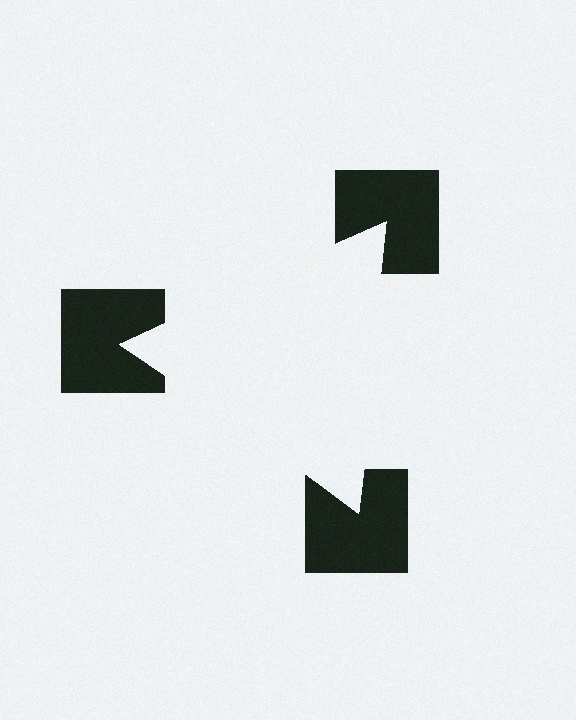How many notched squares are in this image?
There are 3 — one at each vertex of the illusory triangle.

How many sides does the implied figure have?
3 sides.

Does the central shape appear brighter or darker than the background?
It typically appears slightly brighter than the background, even though no actual brightness change is drawn.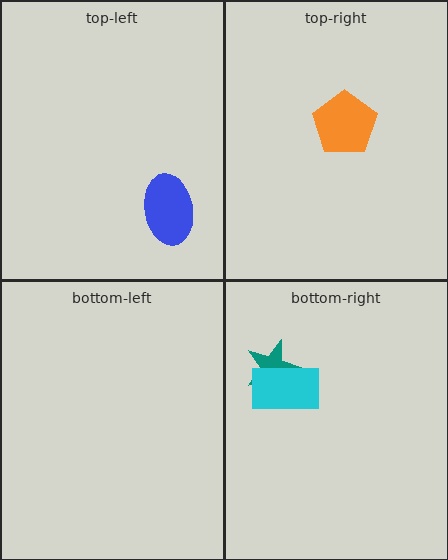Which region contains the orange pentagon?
The top-right region.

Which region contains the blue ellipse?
The top-left region.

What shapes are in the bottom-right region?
The teal star, the cyan rectangle.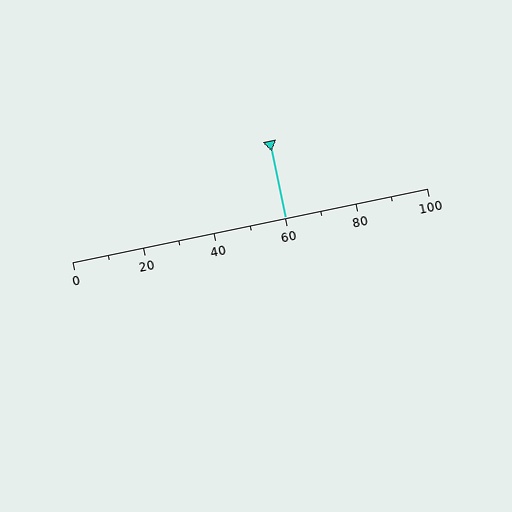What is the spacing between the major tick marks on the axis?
The major ticks are spaced 20 apart.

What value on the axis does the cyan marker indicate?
The marker indicates approximately 60.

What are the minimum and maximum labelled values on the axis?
The axis runs from 0 to 100.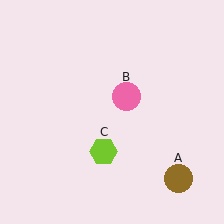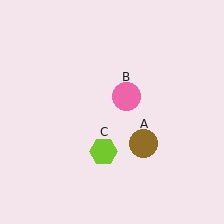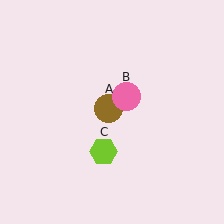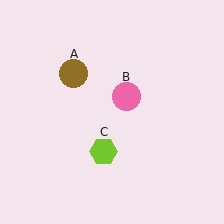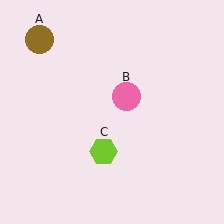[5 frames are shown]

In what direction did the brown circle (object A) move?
The brown circle (object A) moved up and to the left.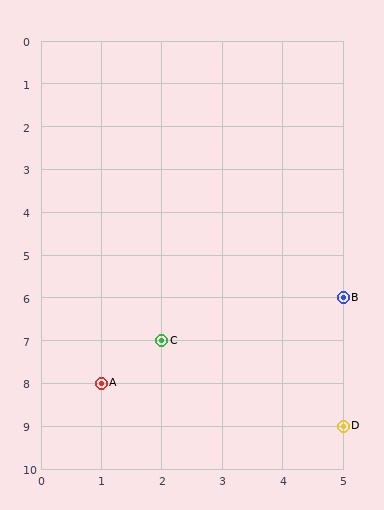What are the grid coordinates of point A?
Point A is at grid coordinates (1, 8).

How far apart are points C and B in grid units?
Points C and B are 3 columns and 1 row apart (about 3.2 grid units diagonally).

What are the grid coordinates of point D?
Point D is at grid coordinates (5, 9).